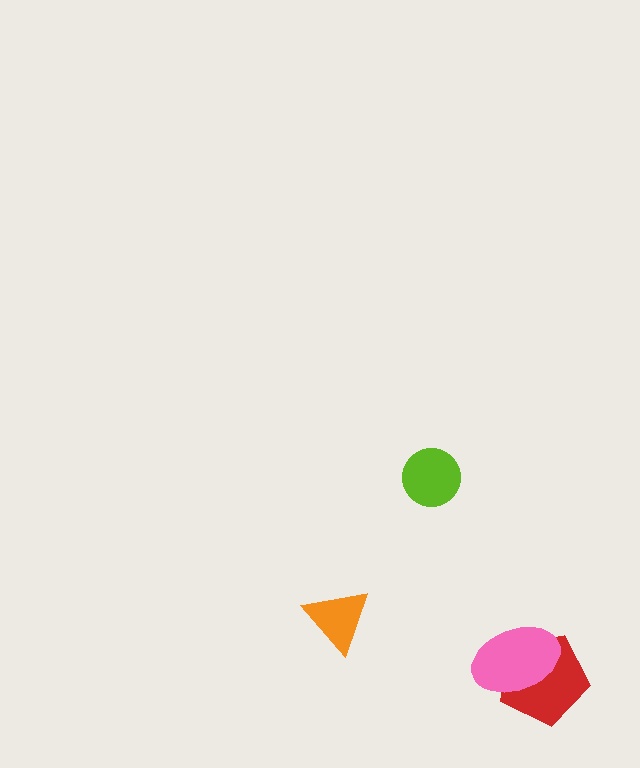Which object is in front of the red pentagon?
The pink ellipse is in front of the red pentagon.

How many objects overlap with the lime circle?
0 objects overlap with the lime circle.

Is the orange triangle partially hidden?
No, no other shape covers it.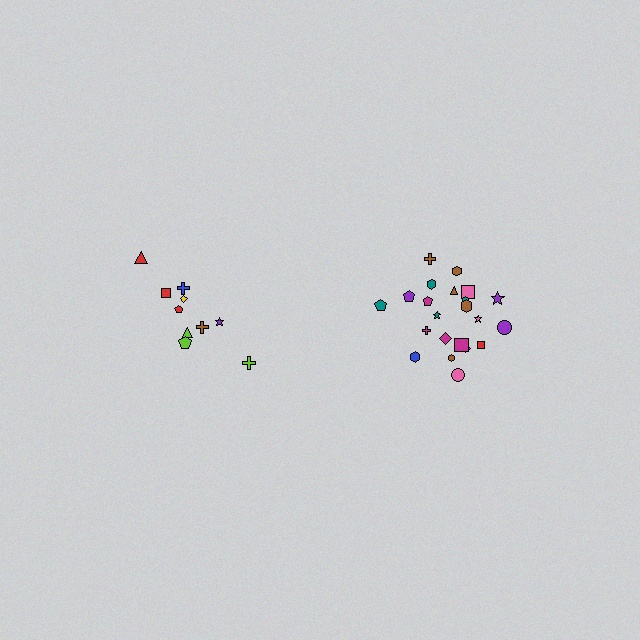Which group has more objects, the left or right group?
The right group.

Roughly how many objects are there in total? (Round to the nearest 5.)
Roughly 30 objects in total.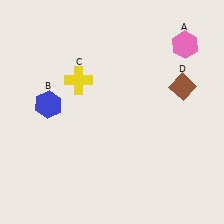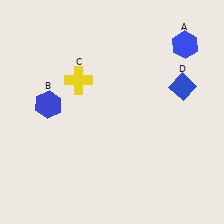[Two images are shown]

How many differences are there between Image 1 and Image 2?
There are 2 differences between the two images.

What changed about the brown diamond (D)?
In Image 1, D is brown. In Image 2, it changed to blue.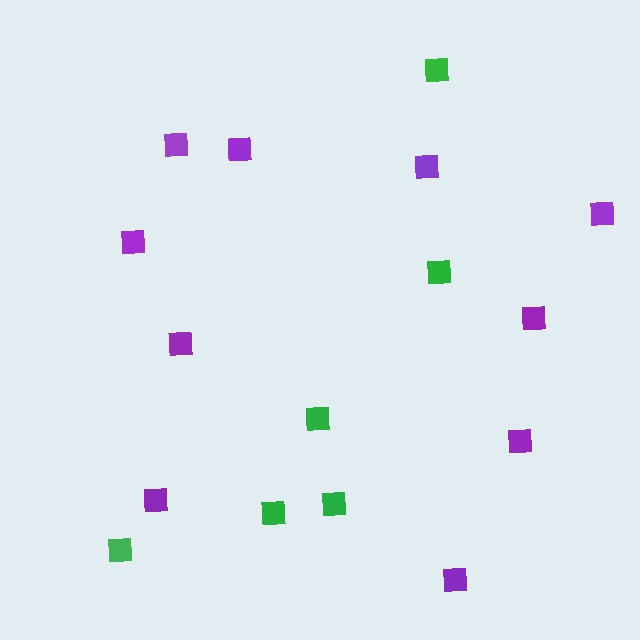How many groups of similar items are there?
There are 2 groups: one group of green squares (6) and one group of purple squares (10).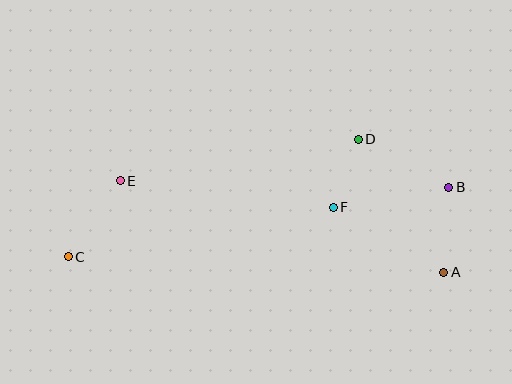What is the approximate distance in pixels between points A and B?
The distance between A and B is approximately 85 pixels.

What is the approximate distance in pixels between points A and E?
The distance between A and E is approximately 336 pixels.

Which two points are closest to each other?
Points D and F are closest to each other.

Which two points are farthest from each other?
Points B and C are farthest from each other.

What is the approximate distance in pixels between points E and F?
The distance between E and F is approximately 214 pixels.